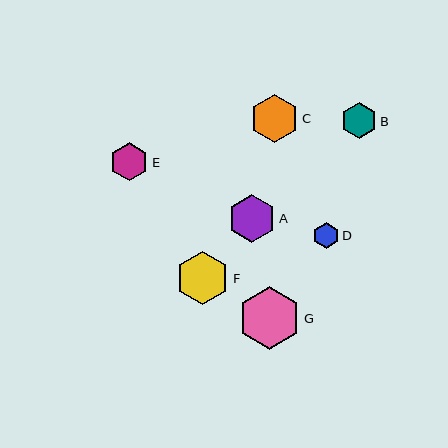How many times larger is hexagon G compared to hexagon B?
Hexagon G is approximately 1.7 times the size of hexagon B.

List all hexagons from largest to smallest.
From largest to smallest: G, F, C, A, E, B, D.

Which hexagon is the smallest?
Hexagon D is the smallest with a size of approximately 26 pixels.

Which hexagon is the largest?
Hexagon G is the largest with a size of approximately 63 pixels.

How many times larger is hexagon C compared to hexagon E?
Hexagon C is approximately 1.3 times the size of hexagon E.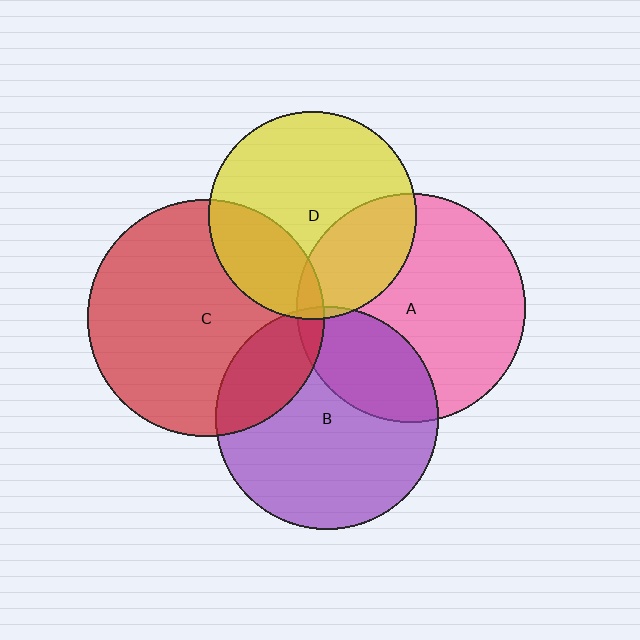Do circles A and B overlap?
Yes.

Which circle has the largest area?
Circle C (red).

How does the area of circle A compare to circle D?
Approximately 1.2 times.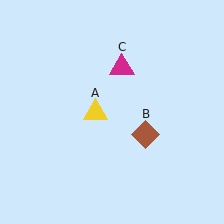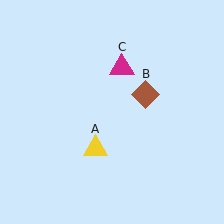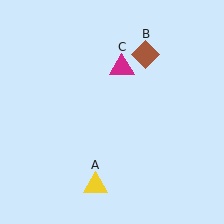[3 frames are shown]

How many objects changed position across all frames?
2 objects changed position: yellow triangle (object A), brown diamond (object B).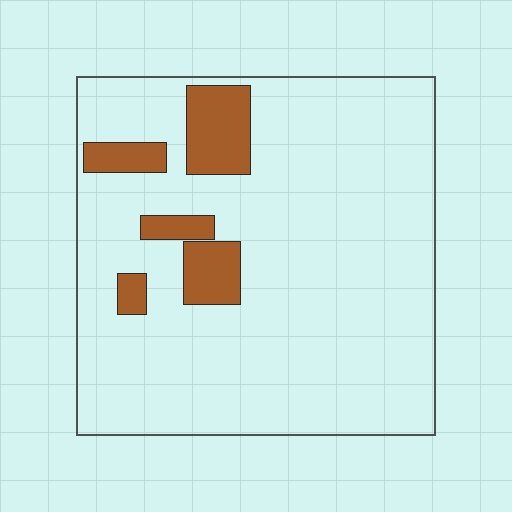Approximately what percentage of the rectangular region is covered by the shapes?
Approximately 10%.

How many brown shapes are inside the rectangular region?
5.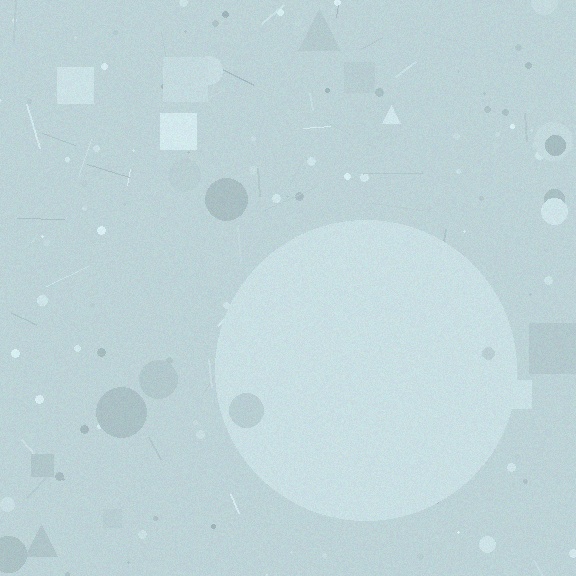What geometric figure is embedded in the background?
A circle is embedded in the background.